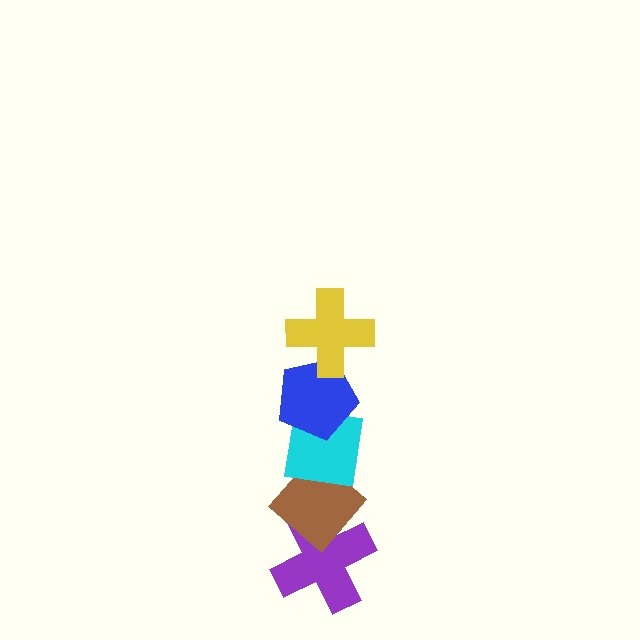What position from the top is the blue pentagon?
The blue pentagon is 2nd from the top.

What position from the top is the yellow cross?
The yellow cross is 1st from the top.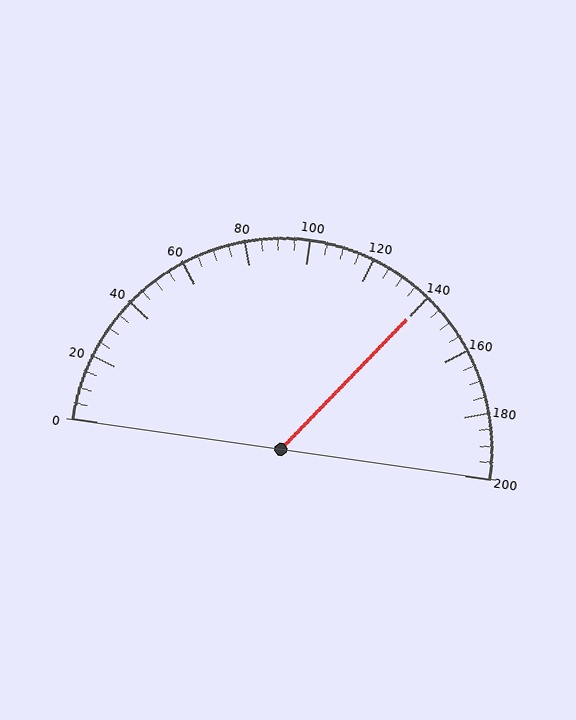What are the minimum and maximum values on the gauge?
The gauge ranges from 0 to 200.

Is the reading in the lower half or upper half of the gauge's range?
The reading is in the upper half of the range (0 to 200).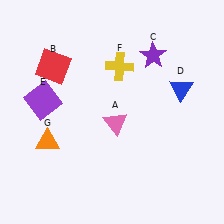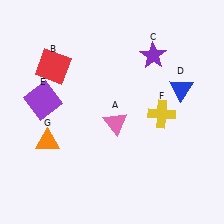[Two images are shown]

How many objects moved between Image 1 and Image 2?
1 object moved between the two images.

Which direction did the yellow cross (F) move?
The yellow cross (F) moved down.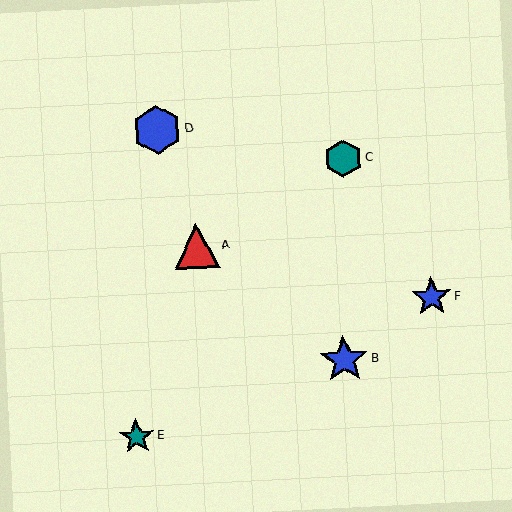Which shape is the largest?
The blue hexagon (labeled D) is the largest.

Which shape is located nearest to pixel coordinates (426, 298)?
The blue star (labeled F) at (432, 297) is nearest to that location.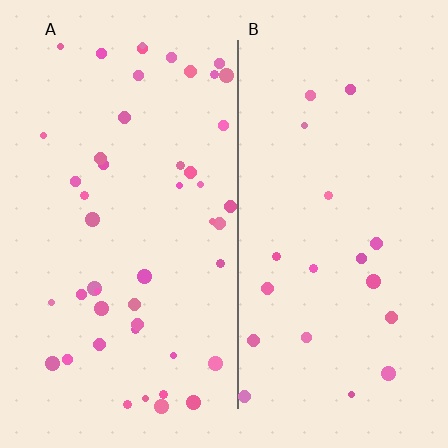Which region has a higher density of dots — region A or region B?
A (the left).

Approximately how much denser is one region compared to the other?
Approximately 2.4× — region A over region B.